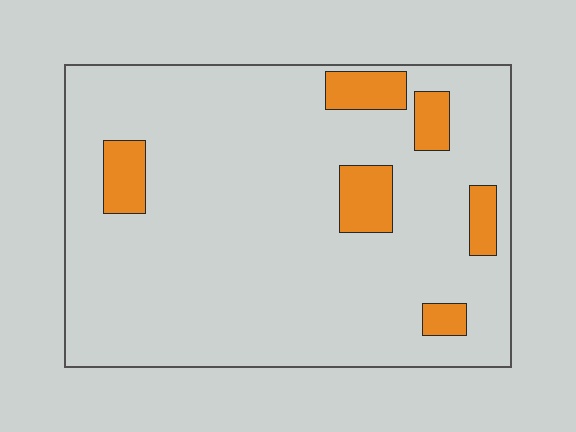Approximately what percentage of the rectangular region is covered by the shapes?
Approximately 10%.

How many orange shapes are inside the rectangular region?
6.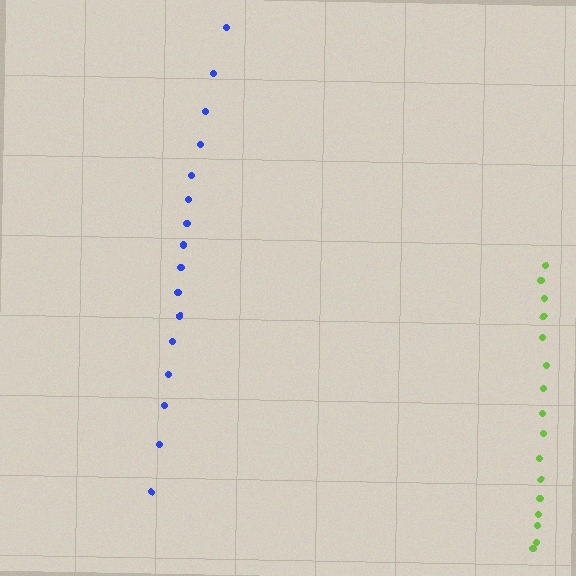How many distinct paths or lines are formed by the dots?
There are 2 distinct paths.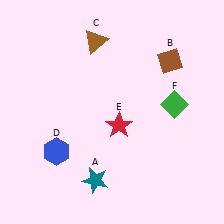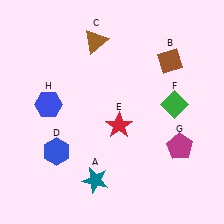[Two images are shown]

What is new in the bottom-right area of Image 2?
A magenta pentagon (G) was added in the bottom-right area of Image 2.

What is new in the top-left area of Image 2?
A blue hexagon (H) was added in the top-left area of Image 2.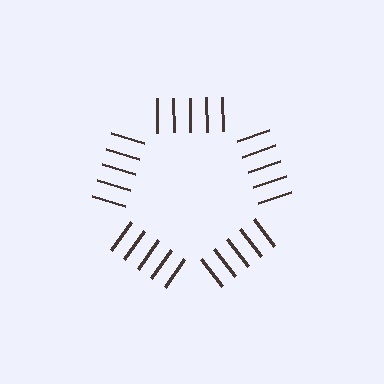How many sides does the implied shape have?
5 sides — the line-ends trace a pentagon.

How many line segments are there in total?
25 — 5 along each of the 5 edges.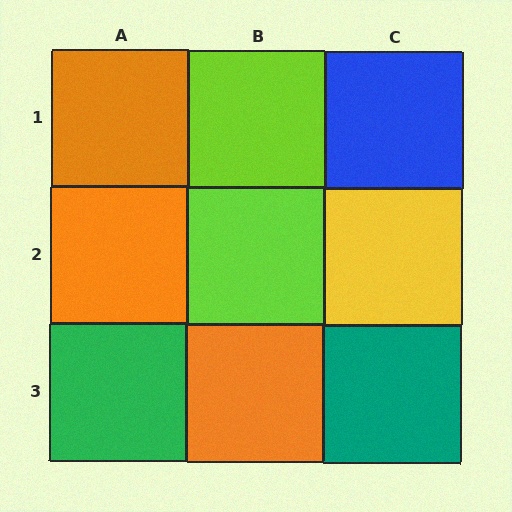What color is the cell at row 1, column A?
Orange.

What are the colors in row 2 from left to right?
Orange, lime, yellow.